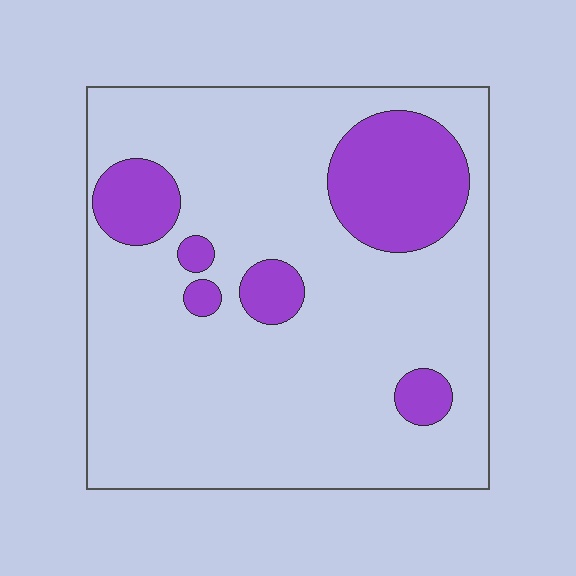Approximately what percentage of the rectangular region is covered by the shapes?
Approximately 20%.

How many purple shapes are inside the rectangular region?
6.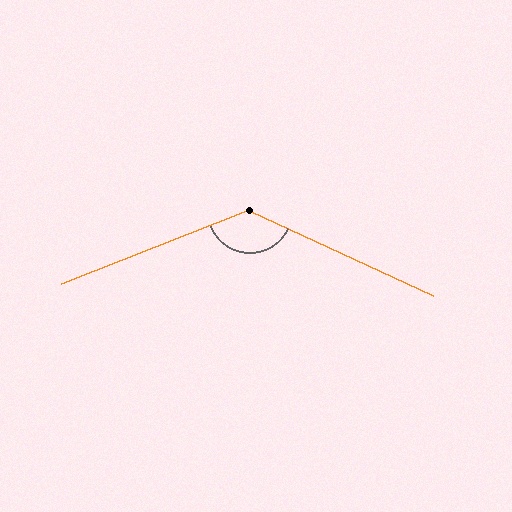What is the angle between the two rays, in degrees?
Approximately 134 degrees.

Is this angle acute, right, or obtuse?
It is obtuse.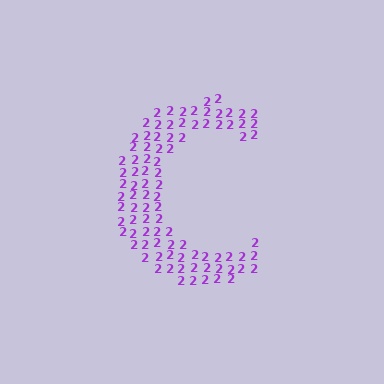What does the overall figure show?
The overall figure shows the letter C.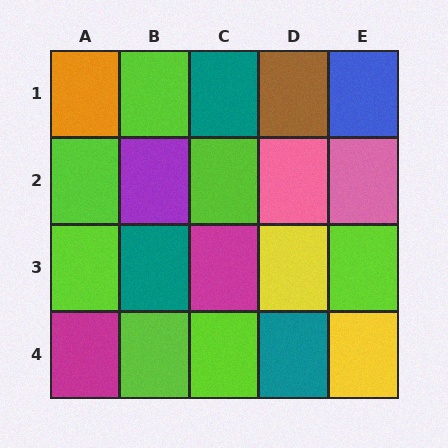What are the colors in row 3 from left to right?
Lime, teal, magenta, yellow, lime.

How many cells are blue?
1 cell is blue.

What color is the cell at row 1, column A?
Orange.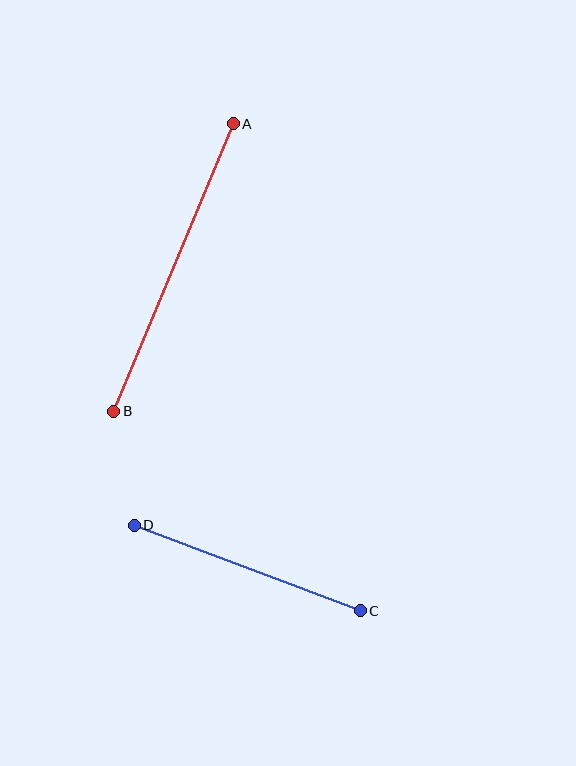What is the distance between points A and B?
The distance is approximately 311 pixels.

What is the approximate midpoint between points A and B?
The midpoint is at approximately (173, 268) pixels.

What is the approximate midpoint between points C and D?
The midpoint is at approximately (247, 568) pixels.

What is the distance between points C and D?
The distance is approximately 242 pixels.